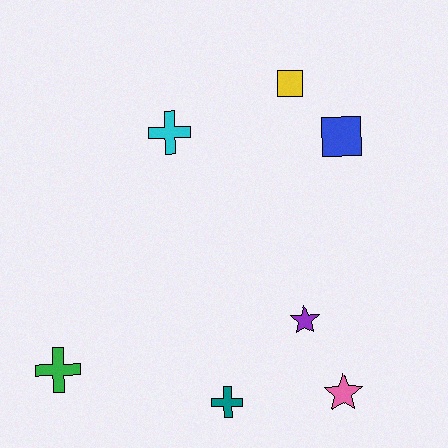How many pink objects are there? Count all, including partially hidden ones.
There is 1 pink object.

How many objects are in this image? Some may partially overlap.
There are 7 objects.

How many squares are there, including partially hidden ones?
There are 2 squares.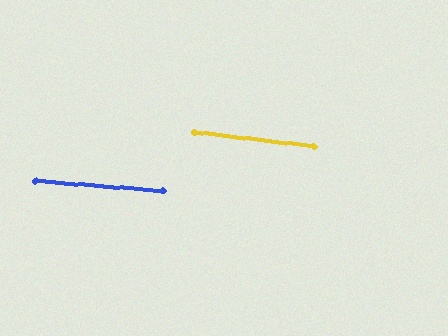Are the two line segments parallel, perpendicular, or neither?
Parallel — their directions differ by only 1.9°.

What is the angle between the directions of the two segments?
Approximately 2 degrees.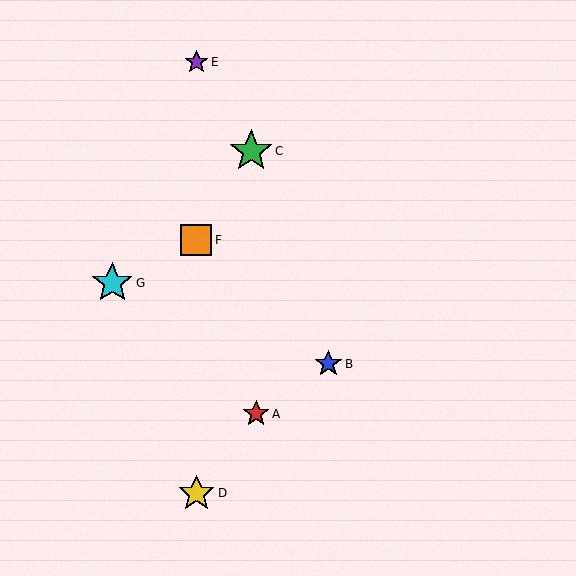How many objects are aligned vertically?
3 objects (D, E, F) are aligned vertically.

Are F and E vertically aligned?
Yes, both are at x≈196.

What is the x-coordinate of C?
Object C is at x≈251.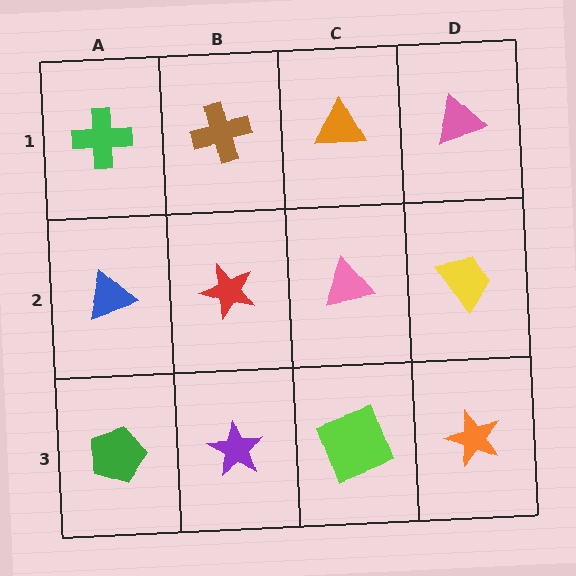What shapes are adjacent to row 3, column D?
A yellow trapezoid (row 2, column D), a lime square (row 3, column C).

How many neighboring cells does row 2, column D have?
3.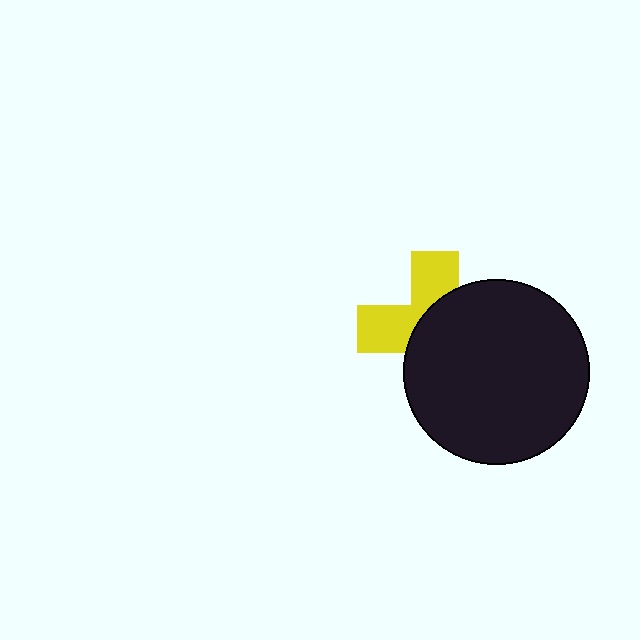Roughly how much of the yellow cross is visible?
A small part of it is visible (roughly 40%).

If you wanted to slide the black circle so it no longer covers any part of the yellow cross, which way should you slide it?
Slide it right — that is the most direct way to separate the two shapes.